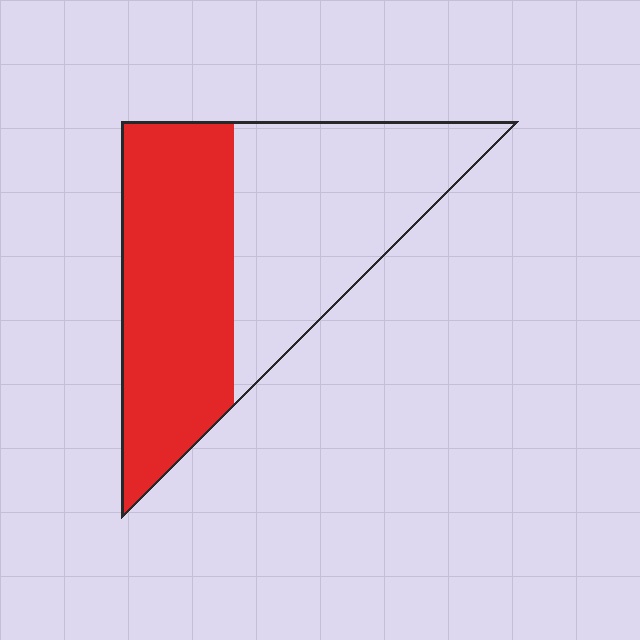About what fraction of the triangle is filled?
About one half (1/2).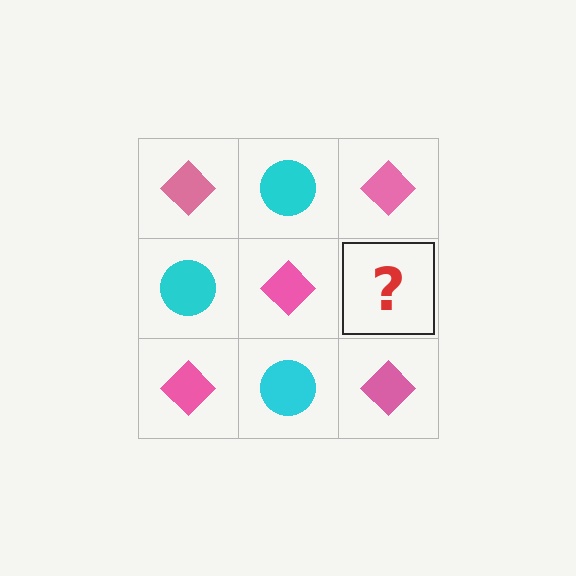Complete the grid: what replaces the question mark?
The question mark should be replaced with a cyan circle.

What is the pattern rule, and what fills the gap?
The rule is that it alternates pink diamond and cyan circle in a checkerboard pattern. The gap should be filled with a cyan circle.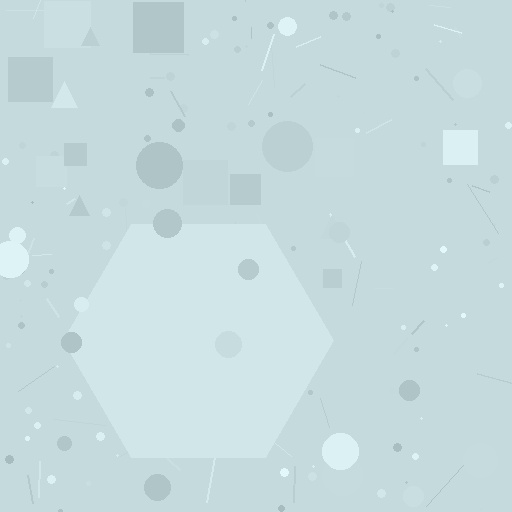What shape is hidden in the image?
A hexagon is hidden in the image.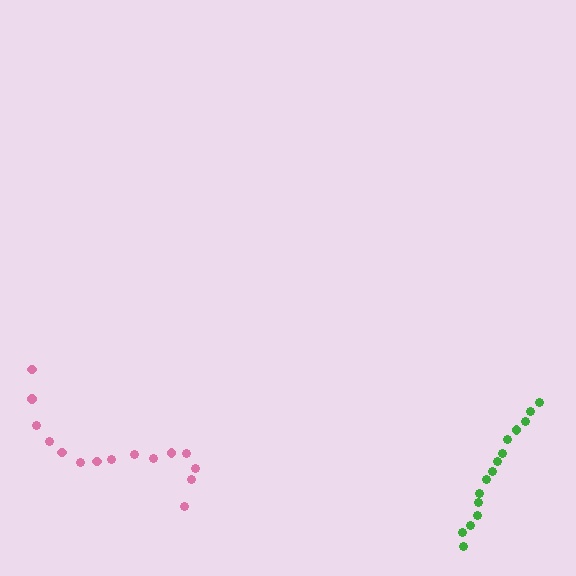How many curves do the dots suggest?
There are 2 distinct paths.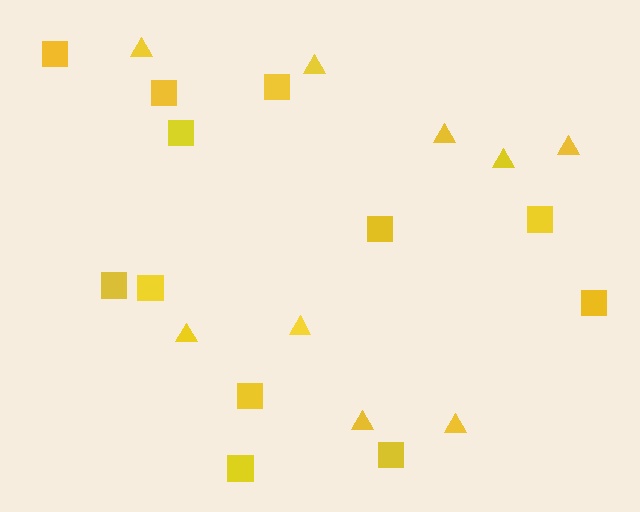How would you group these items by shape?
There are 2 groups: one group of triangles (9) and one group of squares (12).